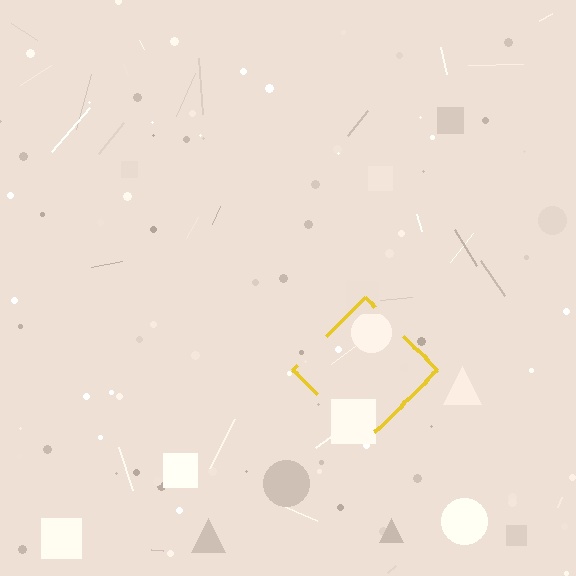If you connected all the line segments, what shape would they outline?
They would outline a diamond.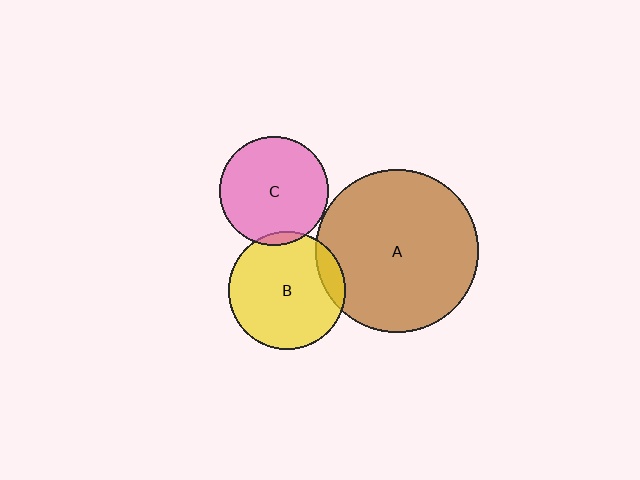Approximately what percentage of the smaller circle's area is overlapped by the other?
Approximately 5%.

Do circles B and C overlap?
Yes.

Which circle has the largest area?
Circle A (brown).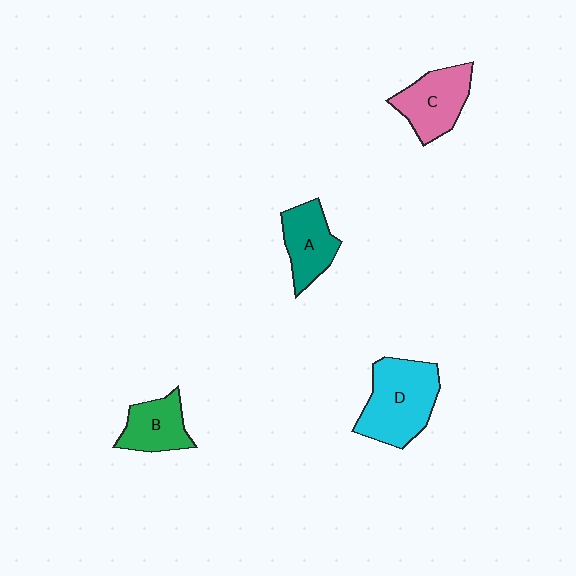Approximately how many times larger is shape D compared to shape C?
Approximately 1.4 times.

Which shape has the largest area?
Shape D (cyan).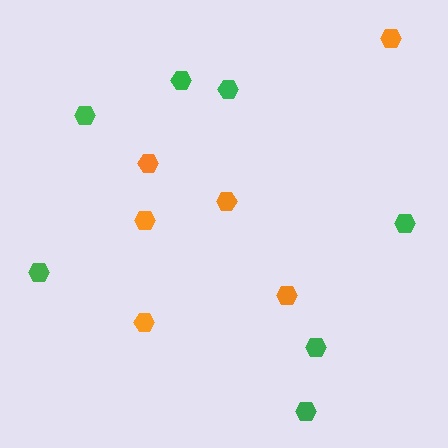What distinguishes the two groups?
There are 2 groups: one group of green hexagons (7) and one group of orange hexagons (6).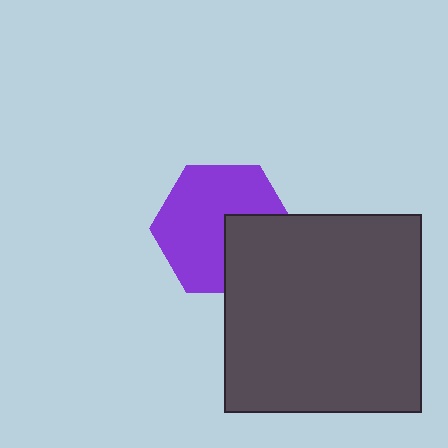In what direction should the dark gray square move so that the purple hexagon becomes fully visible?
The dark gray square should move toward the lower-right. That is the shortest direction to clear the overlap and leave the purple hexagon fully visible.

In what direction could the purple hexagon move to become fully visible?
The purple hexagon could move toward the upper-left. That would shift it out from behind the dark gray square entirely.